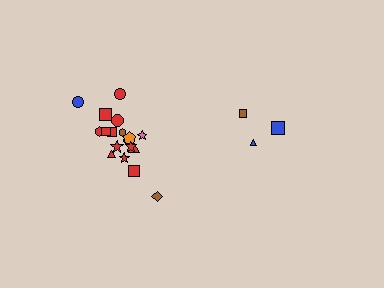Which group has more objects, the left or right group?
The left group.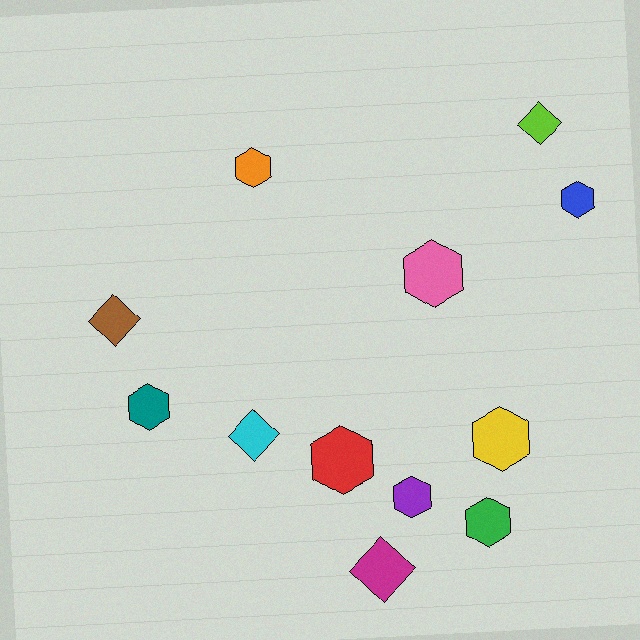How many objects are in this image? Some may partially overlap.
There are 12 objects.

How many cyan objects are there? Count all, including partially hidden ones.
There is 1 cyan object.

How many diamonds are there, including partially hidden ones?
There are 4 diamonds.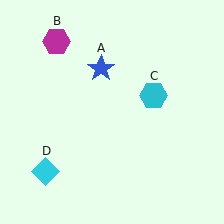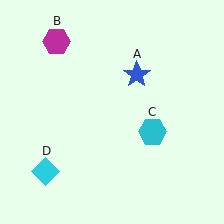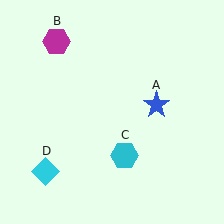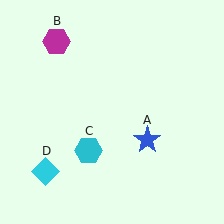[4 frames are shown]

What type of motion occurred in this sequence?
The blue star (object A), cyan hexagon (object C) rotated clockwise around the center of the scene.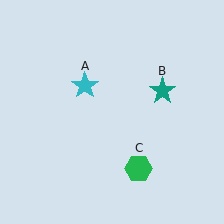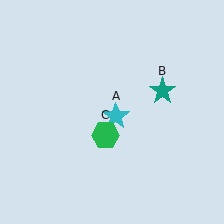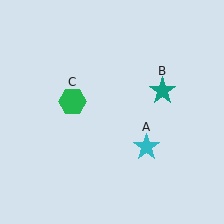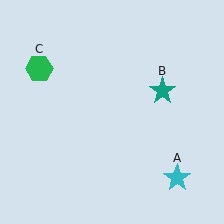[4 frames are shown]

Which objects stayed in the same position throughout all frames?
Teal star (object B) remained stationary.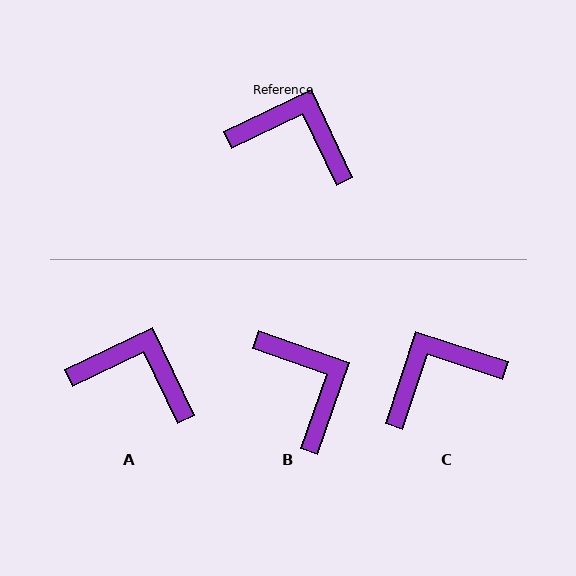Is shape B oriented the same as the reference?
No, it is off by about 45 degrees.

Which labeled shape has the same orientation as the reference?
A.